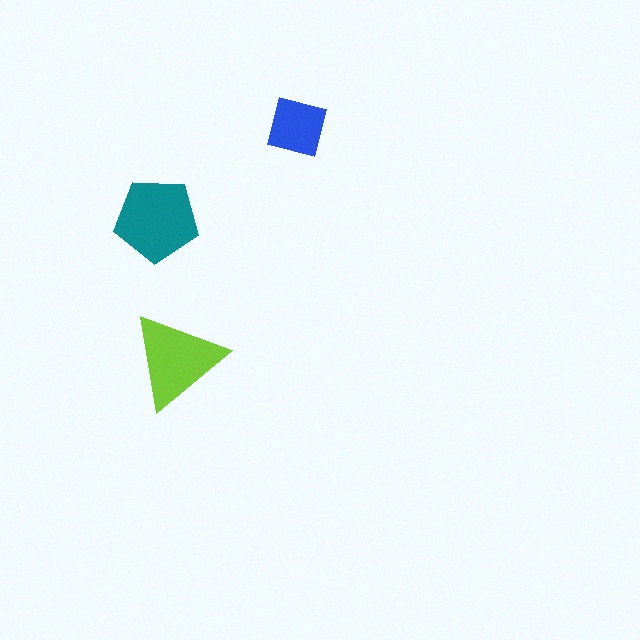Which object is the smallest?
The blue square.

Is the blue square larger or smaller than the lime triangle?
Smaller.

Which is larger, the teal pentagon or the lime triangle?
The teal pentagon.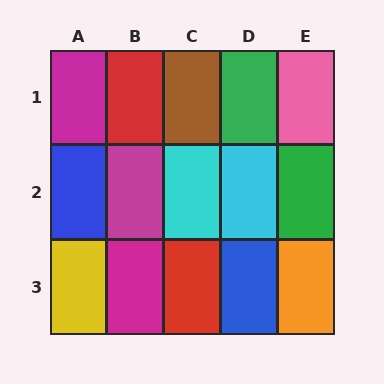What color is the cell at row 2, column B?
Magenta.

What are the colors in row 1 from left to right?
Magenta, red, brown, green, pink.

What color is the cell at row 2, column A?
Blue.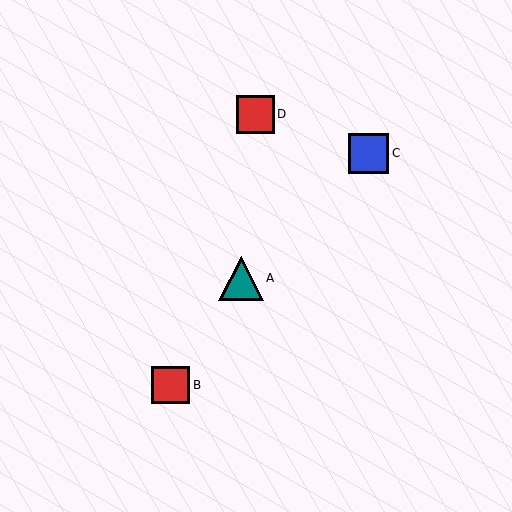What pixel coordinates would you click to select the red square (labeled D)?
Click at (255, 114) to select the red square D.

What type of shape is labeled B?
Shape B is a red square.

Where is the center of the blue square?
The center of the blue square is at (369, 153).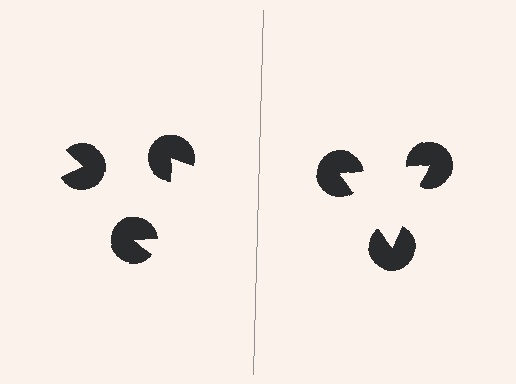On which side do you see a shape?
An illusory triangle appears on the right side. On the left side the wedge cuts are rotated, so no coherent shape forms.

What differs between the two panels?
The pac-man discs are positioned identically on both sides; only the wedge orientations differ. On the right they align to a triangle; on the left they are misaligned.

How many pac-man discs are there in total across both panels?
6 — 3 on each side.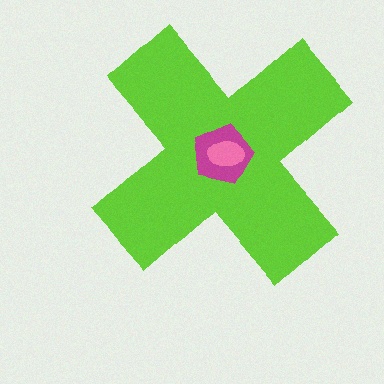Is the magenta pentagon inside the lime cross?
Yes.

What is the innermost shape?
The pink ellipse.